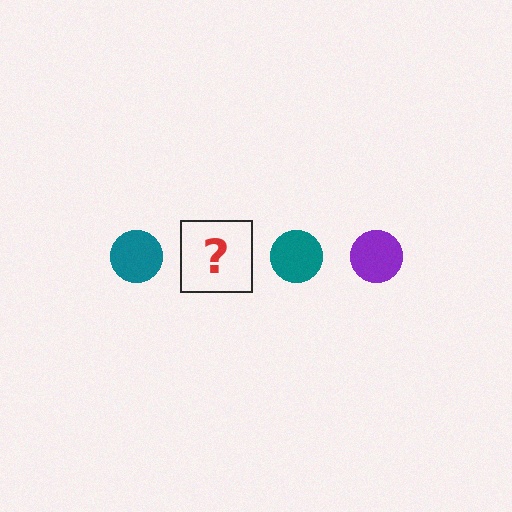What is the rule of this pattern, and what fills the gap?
The rule is that the pattern cycles through teal, purple circles. The gap should be filled with a purple circle.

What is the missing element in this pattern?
The missing element is a purple circle.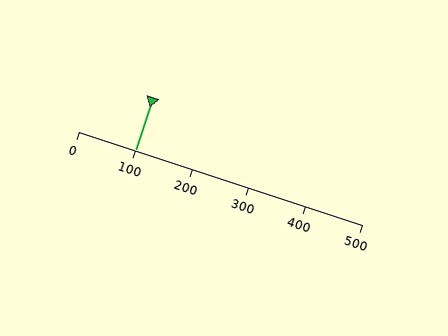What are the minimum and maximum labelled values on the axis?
The axis runs from 0 to 500.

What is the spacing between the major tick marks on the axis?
The major ticks are spaced 100 apart.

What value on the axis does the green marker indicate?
The marker indicates approximately 100.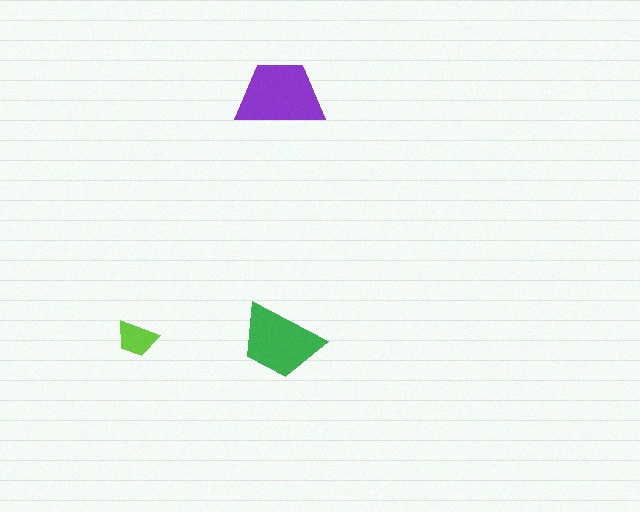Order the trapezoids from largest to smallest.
the purple one, the green one, the lime one.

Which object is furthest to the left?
The lime trapezoid is leftmost.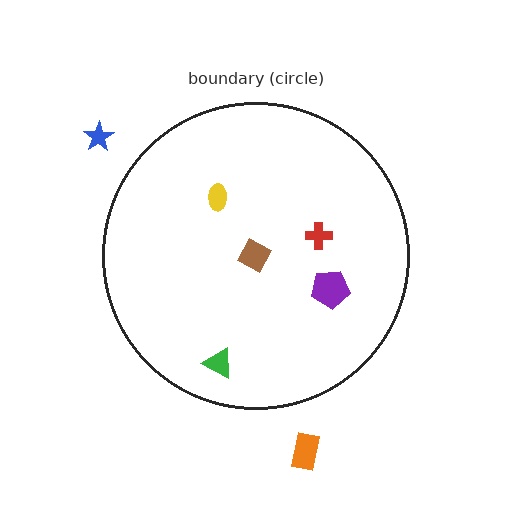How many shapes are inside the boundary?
5 inside, 2 outside.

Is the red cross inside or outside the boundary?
Inside.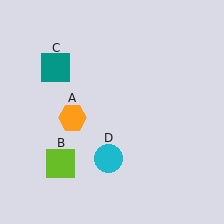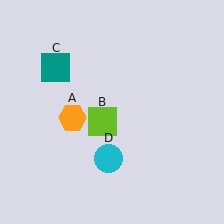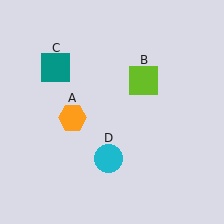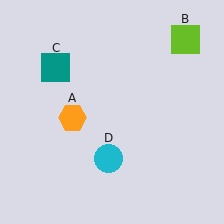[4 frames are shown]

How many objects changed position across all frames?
1 object changed position: lime square (object B).